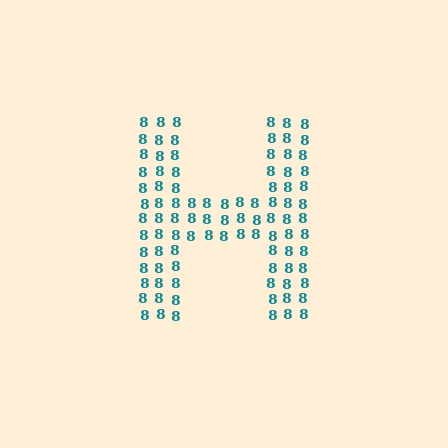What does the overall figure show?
The overall figure shows the letter H.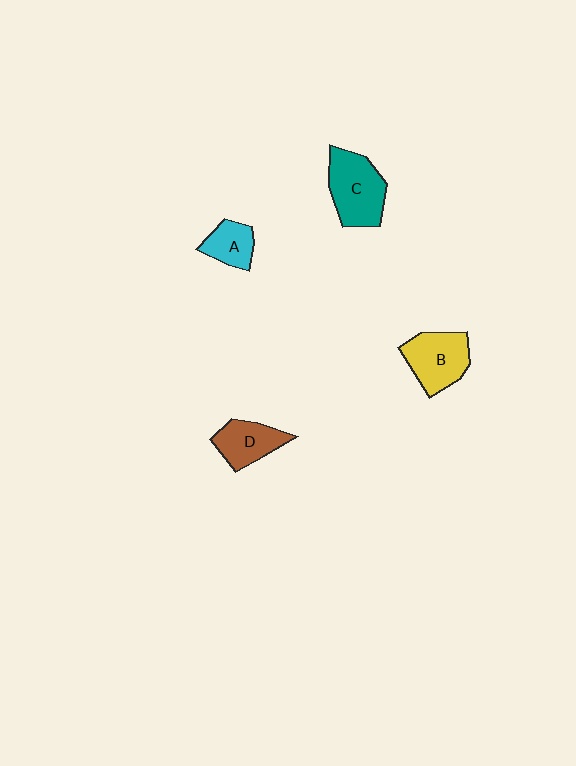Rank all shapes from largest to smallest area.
From largest to smallest: C (teal), B (yellow), D (brown), A (cyan).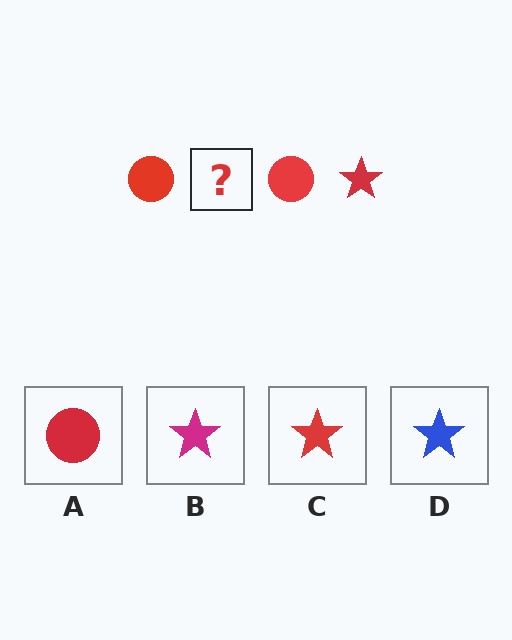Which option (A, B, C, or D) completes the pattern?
C.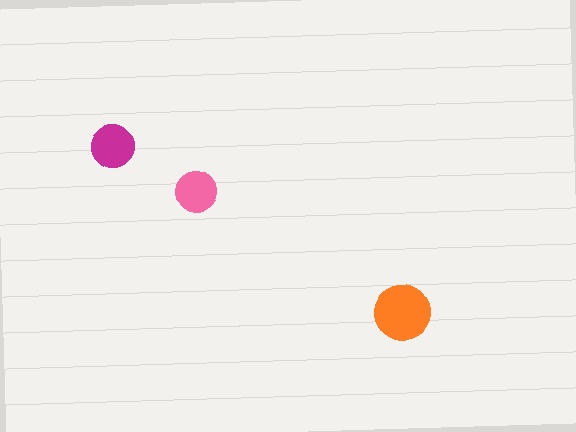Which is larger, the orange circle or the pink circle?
The orange one.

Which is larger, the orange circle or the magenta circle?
The orange one.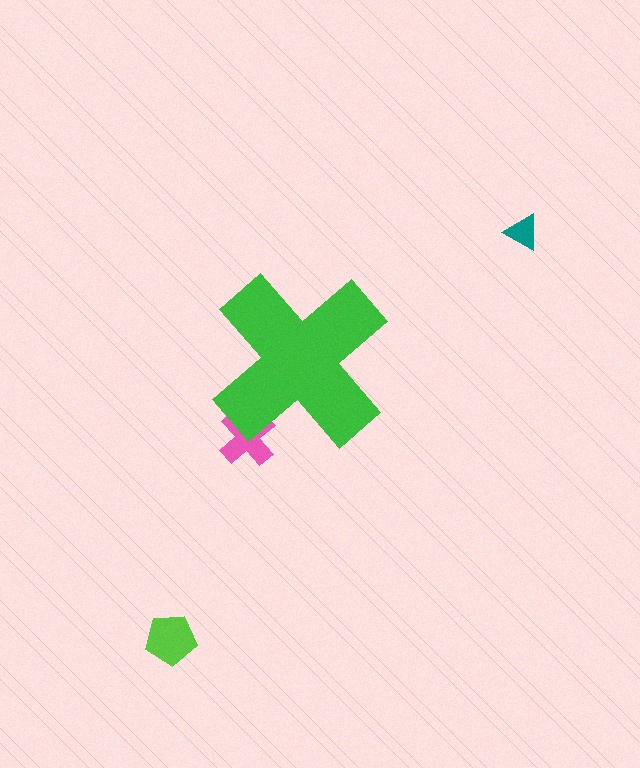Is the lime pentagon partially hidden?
No, the lime pentagon is fully visible.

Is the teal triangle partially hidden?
No, the teal triangle is fully visible.